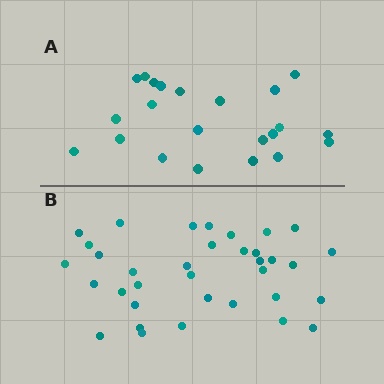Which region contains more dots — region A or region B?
Region B (the bottom region) has more dots.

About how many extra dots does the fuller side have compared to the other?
Region B has approximately 15 more dots than region A.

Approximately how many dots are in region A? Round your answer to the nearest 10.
About 20 dots. (The exact count is 22, which rounds to 20.)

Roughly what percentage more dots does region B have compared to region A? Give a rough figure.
About 60% more.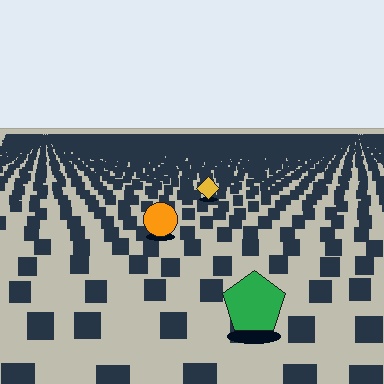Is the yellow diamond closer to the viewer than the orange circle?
No. The orange circle is closer — you can tell from the texture gradient: the ground texture is coarser near it.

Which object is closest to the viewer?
The green pentagon is closest. The texture marks near it are larger and more spread out.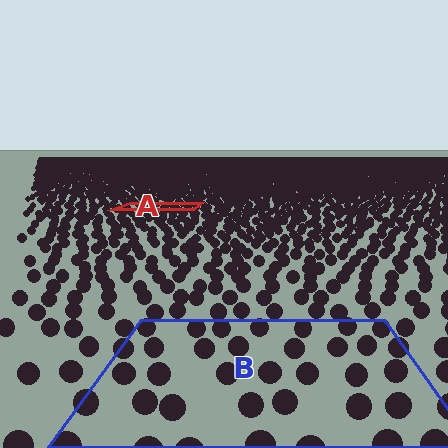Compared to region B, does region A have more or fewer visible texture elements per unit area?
Region A has more texture elements per unit area — they are packed more densely because it is farther away.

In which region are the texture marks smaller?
The texture marks are smaller in region A, because it is farther away.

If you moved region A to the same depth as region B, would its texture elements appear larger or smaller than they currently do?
They would appear larger. At a closer depth, the same texture elements are projected at a bigger on-screen size.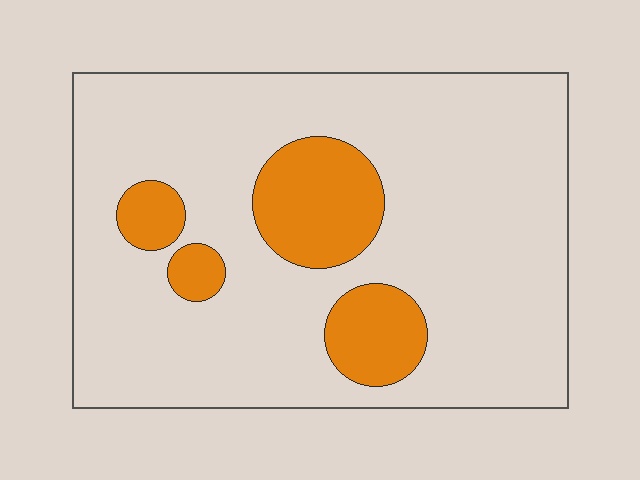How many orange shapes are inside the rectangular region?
4.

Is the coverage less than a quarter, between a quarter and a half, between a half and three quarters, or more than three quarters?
Less than a quarter.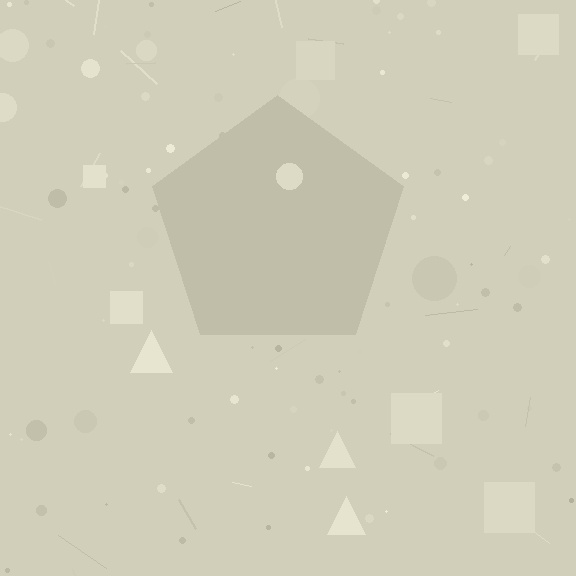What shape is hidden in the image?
A pentagon is hidden in the image.